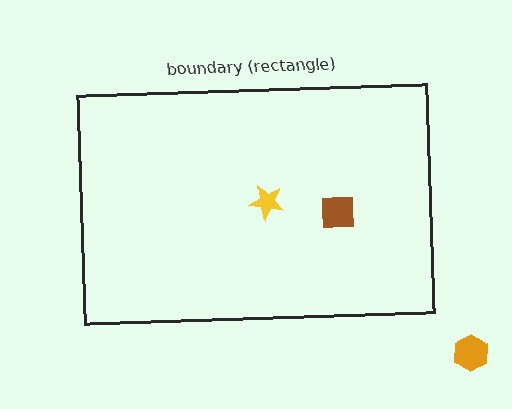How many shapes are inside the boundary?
2 inside, 1 outside.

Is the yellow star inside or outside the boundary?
Inside.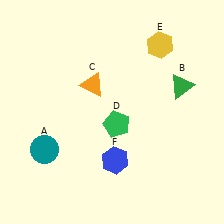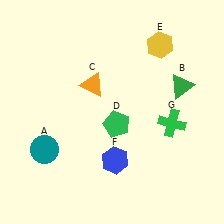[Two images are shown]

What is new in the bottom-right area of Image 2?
A green cross (G) was added in the bottom-right area of Image 2.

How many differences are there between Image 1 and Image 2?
There is 1 difference between the two images.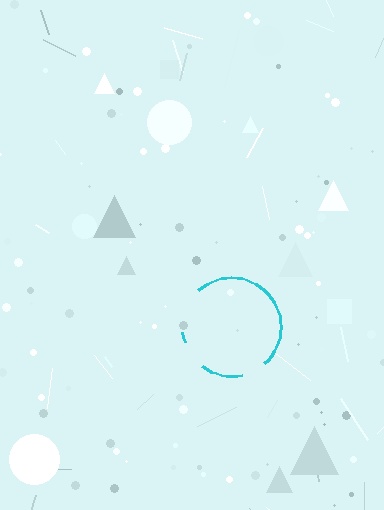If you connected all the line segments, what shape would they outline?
They would outline a circle.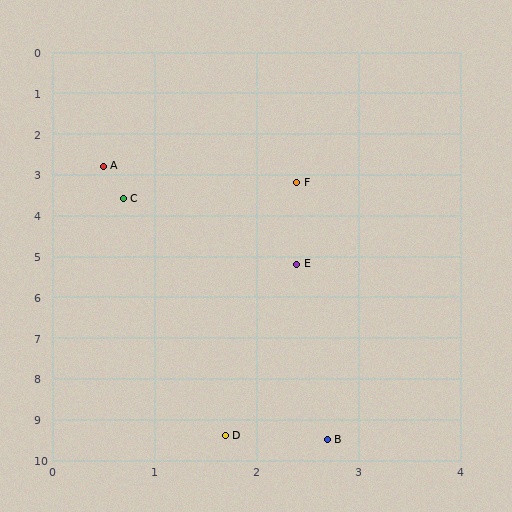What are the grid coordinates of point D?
Point D is at approximately (1.7, 9.4).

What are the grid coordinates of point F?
Point F is at approximately (2.4, 3.2).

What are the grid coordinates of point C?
Point C is at approximately (0.7, 3.6).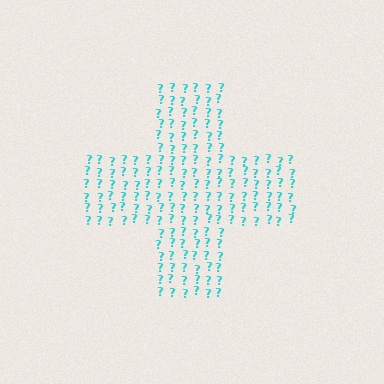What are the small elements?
The small elements are question marks.